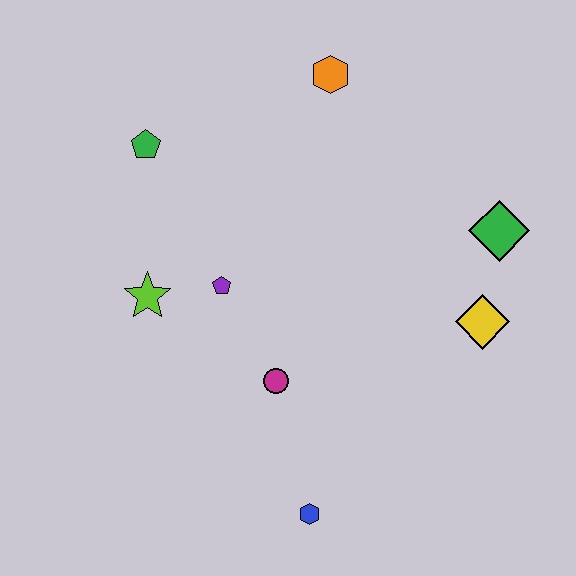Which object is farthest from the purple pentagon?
The green diamond is farthest from the purple pentagon.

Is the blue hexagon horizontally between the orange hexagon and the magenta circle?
Yes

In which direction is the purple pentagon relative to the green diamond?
The purple pentagon is to the left of the green diamond.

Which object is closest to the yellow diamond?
The green diamond is closest to the yellow diamond.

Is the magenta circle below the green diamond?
Yes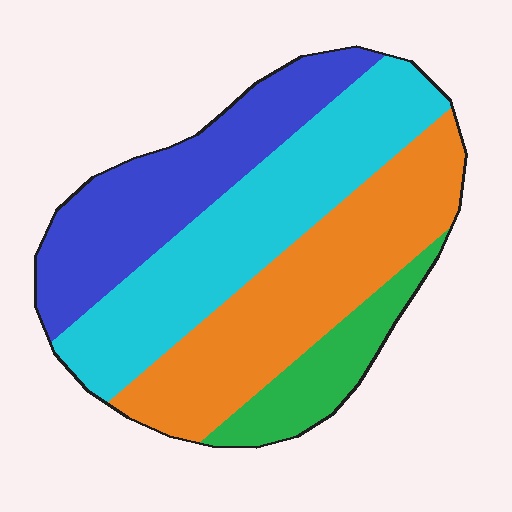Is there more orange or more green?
Orange.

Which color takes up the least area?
Green, at roughly 10%.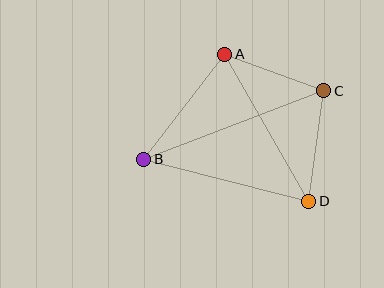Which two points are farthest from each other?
Points B and C are farthest from each other.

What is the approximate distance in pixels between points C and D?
The distance between C and D is approximately 111 pixels.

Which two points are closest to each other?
Points A and C are closest to each other.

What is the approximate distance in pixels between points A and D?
The distance between A and D is approximately 169 pixels.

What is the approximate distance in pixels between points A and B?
The distance between A and B is approximately 133 pixels.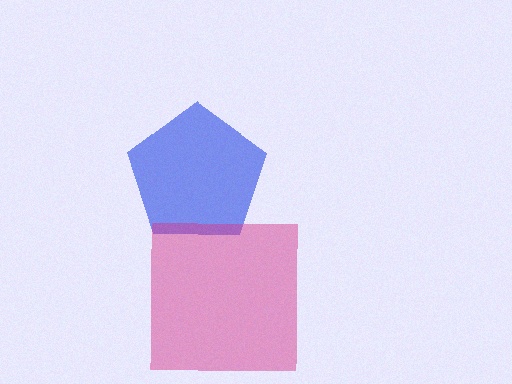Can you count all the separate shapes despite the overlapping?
Yes, there are 2 separate shapes.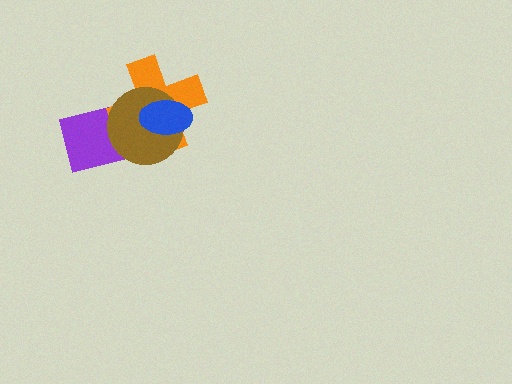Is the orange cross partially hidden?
Yes, it is partially covered by another shape.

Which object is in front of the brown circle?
The blue ellipse is in front of the brown circle.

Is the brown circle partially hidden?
Yes, it is partially covered by another shape.